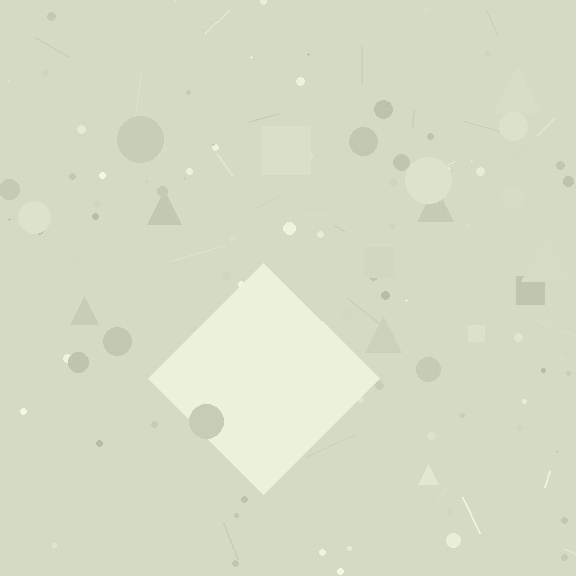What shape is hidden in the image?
A diamond is hidden in the image.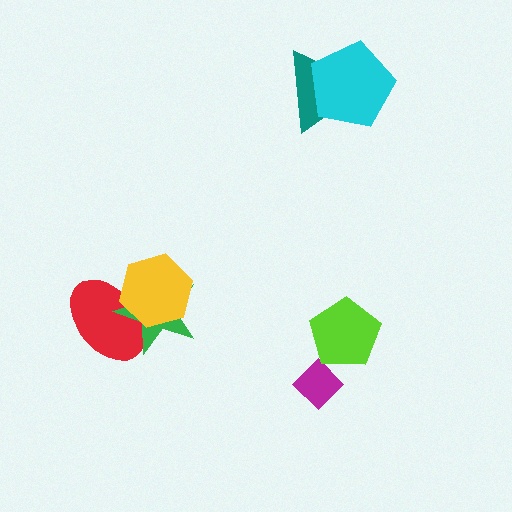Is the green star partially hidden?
Yes, it is partially covered by another shape.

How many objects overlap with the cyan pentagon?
1 object overlaps with the cyan pentagon.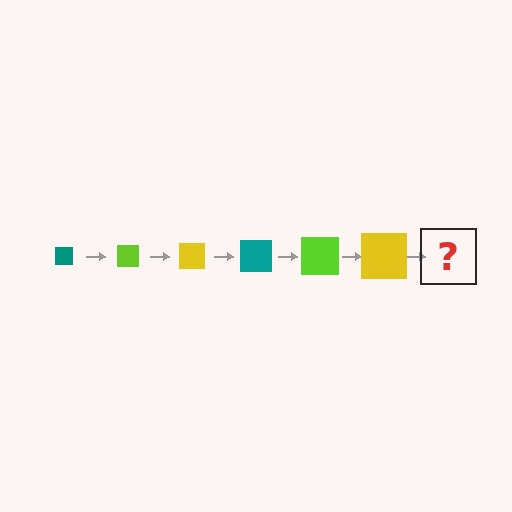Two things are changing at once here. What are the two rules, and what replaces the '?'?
The two rules are that the square grows larger each step and the color cycles through teal, lime, and yellow. The '?' should be a teal square, larger than the previous one.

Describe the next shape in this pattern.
It should be a teal square, larger than the previous one.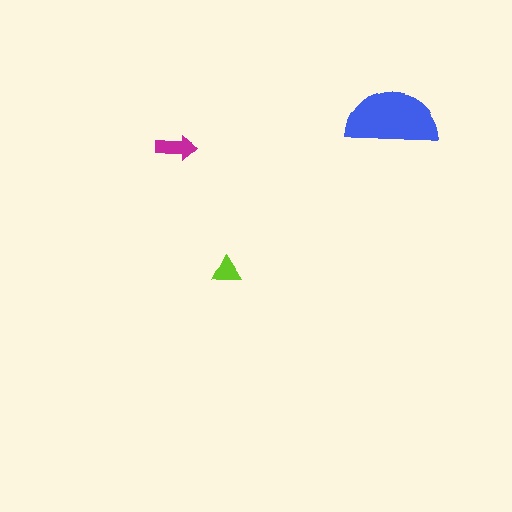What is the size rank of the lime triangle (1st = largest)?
3rd.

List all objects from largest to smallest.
The blue semicircle, the magenta arrow, the lime triangle.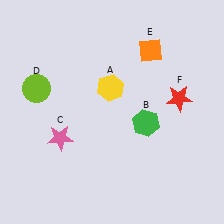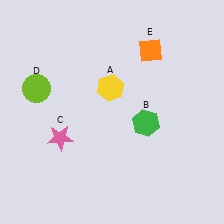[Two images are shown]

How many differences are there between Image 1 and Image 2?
There is 1 difference between the two images.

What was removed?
The red star (F) was removed in Image 2.